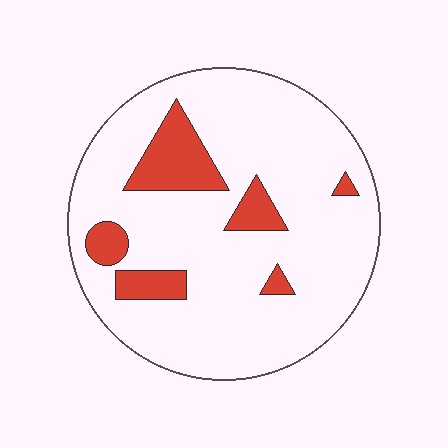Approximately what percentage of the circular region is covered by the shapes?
Approximately 15%.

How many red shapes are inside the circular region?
6.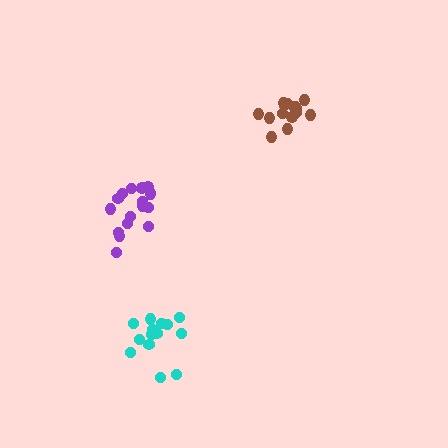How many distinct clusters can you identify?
There are 3 distinct clusters.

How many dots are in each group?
Group 1: 16 dots, Group 2: 18 dots, Group 3: 14 dots (48 total).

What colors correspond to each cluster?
The clusters are colored: brown, purple, cyan.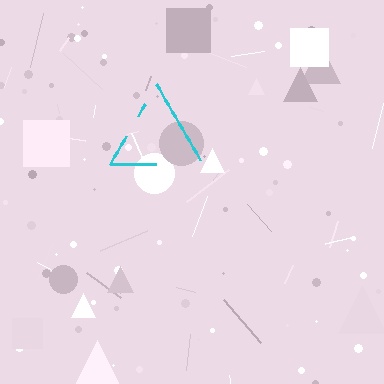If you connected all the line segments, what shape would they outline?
They would outline a triangle.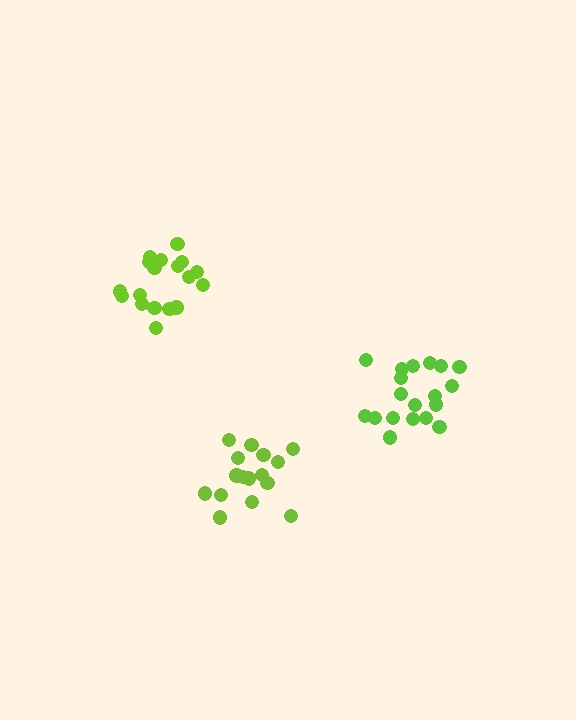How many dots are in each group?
Group 1: 19 dots, Group 2: 16 dots, Group 3: 18 dots (53 total).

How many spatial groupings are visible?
There are 3 spatial groupings.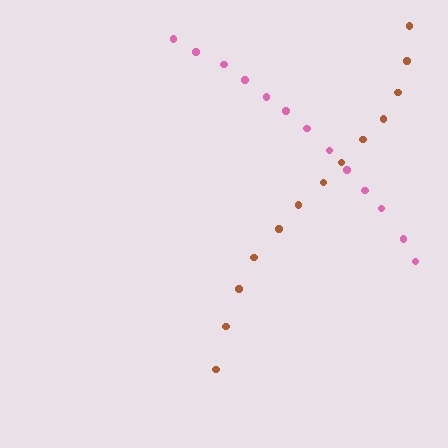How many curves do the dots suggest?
There are 2 distinct paths.